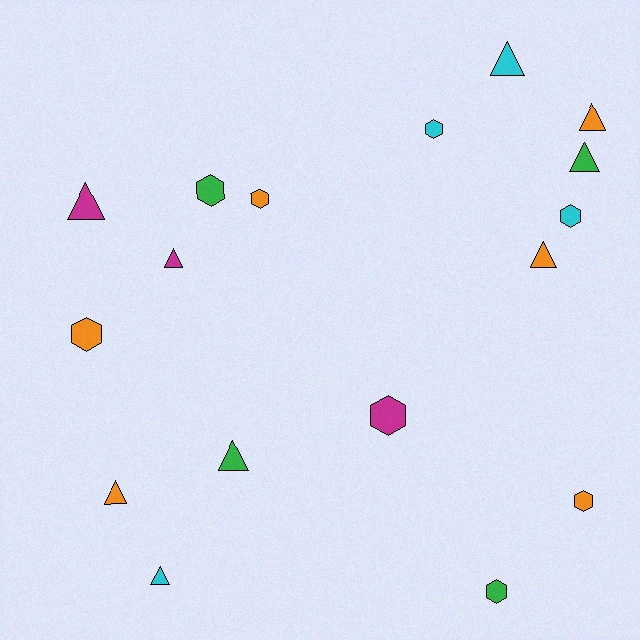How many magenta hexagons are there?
There is 1 magenta hexagon.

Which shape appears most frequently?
Triangle, with 9 objects.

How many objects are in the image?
There are 17 objects.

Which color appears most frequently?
Orange, with 6 objects.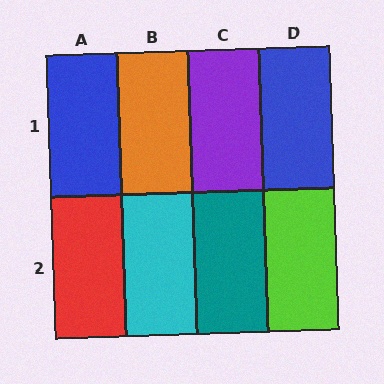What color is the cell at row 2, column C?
Teal.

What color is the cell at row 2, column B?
Cyan.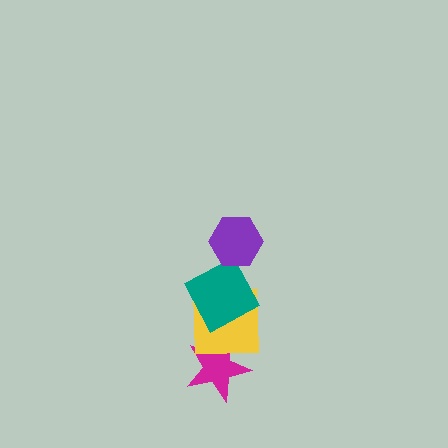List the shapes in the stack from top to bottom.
From top to bottom: the purple hexagon, the teal square, the yellow square, the magenta star.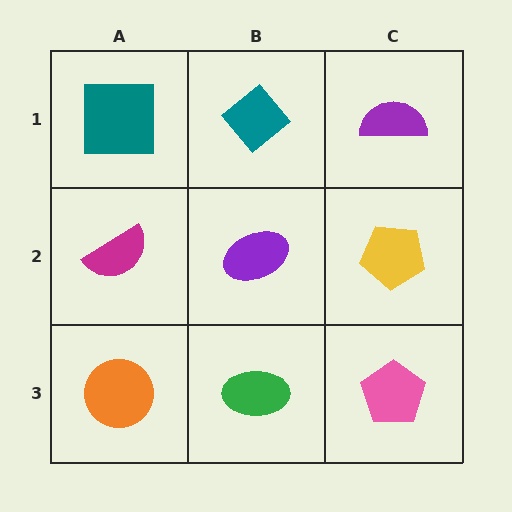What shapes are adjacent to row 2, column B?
A teal diamond (row 1, column B), a green ellipse (row 3, column B), a magenta semicircle (row 2, column A), a yellow pentagon (row 2, column C).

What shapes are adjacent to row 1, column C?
A yellow pentagon (row 2, column C), a teal diamond (row 1, column B).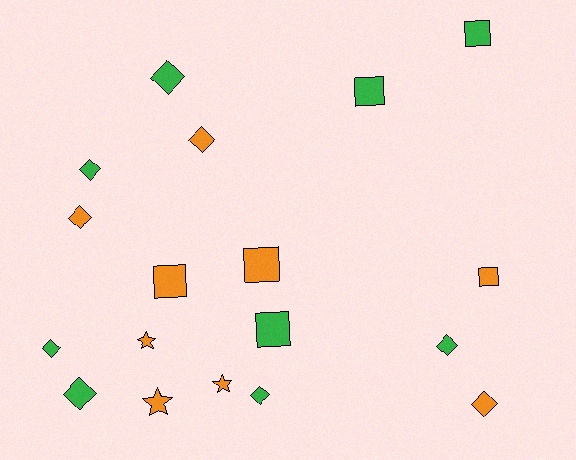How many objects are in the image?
There are 18 objects.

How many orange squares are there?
There are 3 orange squares.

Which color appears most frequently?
Green, with 9 objects.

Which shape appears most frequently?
Diamond, with 9 objects.